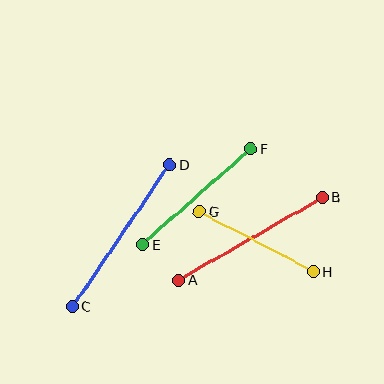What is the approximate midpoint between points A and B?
The midpoint is at approximately (250, 239) pixels.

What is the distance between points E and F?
The distance is approximately 145 pixels.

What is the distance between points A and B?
The distance is approximately 166 pixels.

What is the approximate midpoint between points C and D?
The midpoint is at approximately (121, 236) pixels.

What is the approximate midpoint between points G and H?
The midpoint is at approximately (256, 241) pixels.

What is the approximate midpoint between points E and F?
The midpoint is at approximately (197, 197) pixels.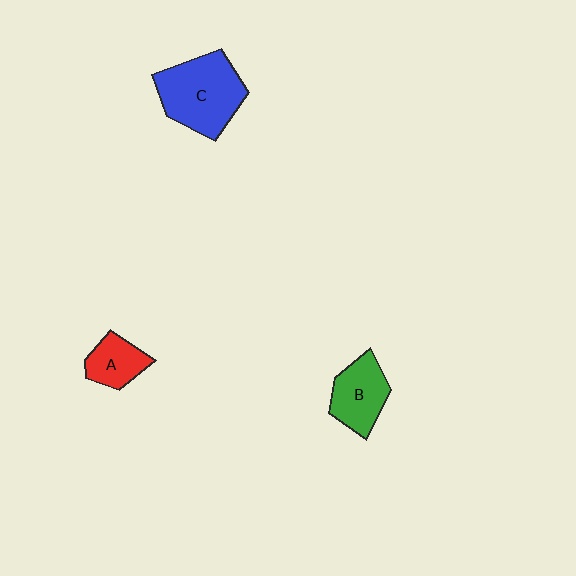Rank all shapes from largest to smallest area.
From largest to smallest: C (blue), B (green), A (red).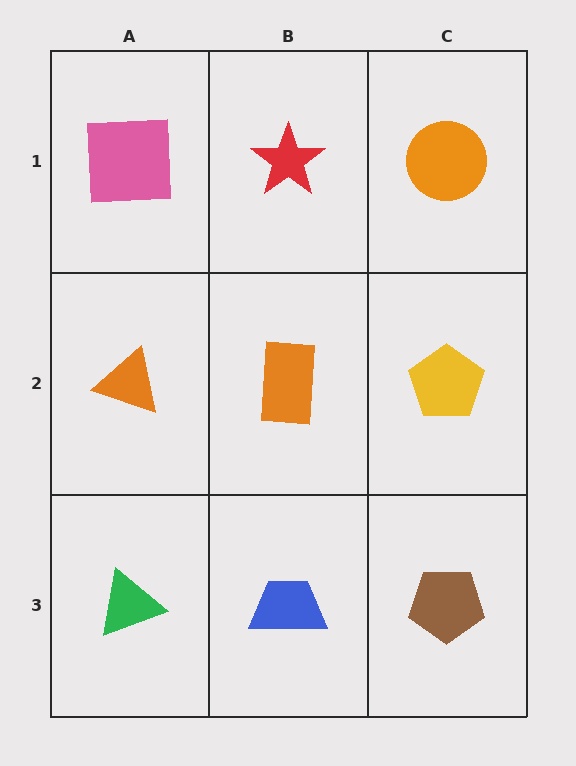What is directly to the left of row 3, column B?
A green triangle.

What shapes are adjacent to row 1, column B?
An orange rectangle (row 2, column B), a pink square (row 1, column A), an orange circle (row 1, column C).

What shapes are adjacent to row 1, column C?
A yellow pentagon (row 2, column C), a red star (row 1, column B).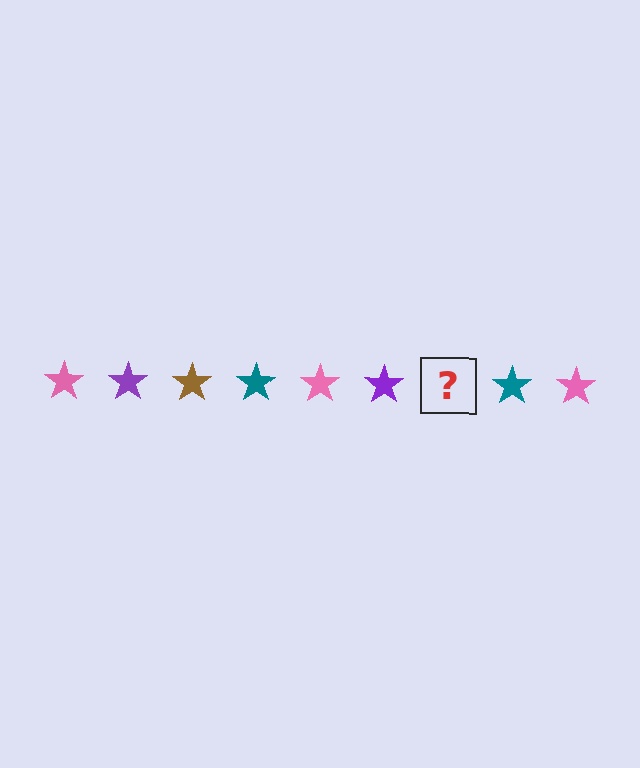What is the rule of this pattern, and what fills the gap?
The rule is that the pattern cycles through pink, purple, brown, teal stars. The gap should be filled with a brown star.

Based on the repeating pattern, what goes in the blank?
The blank should be a brown star.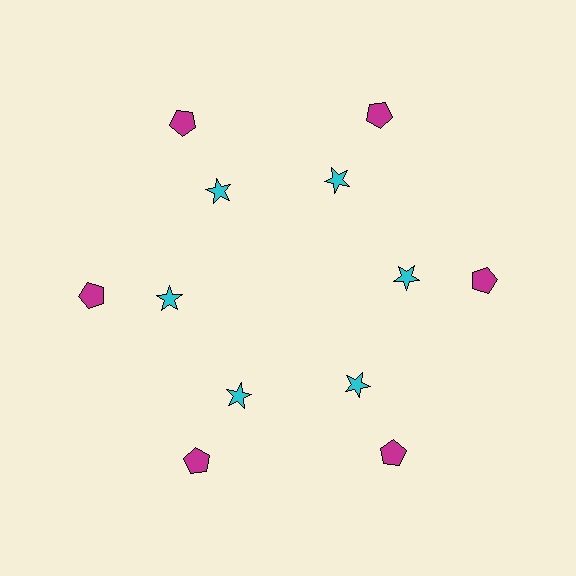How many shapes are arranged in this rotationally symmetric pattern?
There are 12 shapes, arranged in 6 groups of 2.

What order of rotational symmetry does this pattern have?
This pattern has 6-fold rotational symmetry.